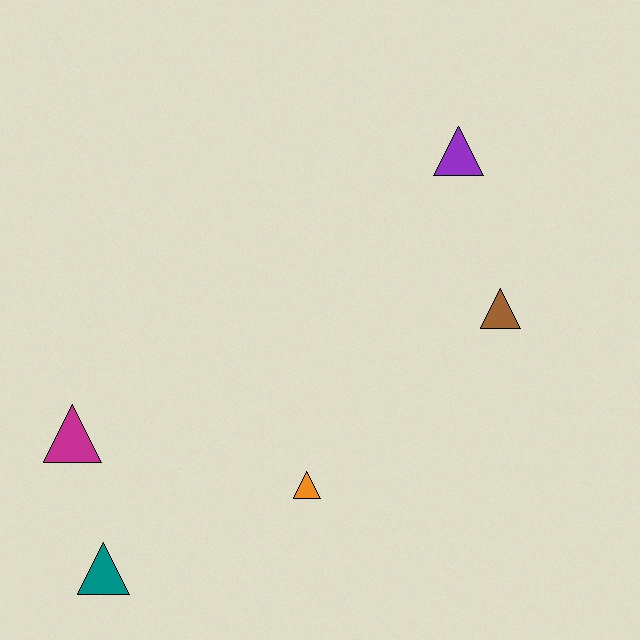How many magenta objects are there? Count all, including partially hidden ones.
There is 1 magenta object.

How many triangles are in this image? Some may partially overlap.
There are 5 triangles.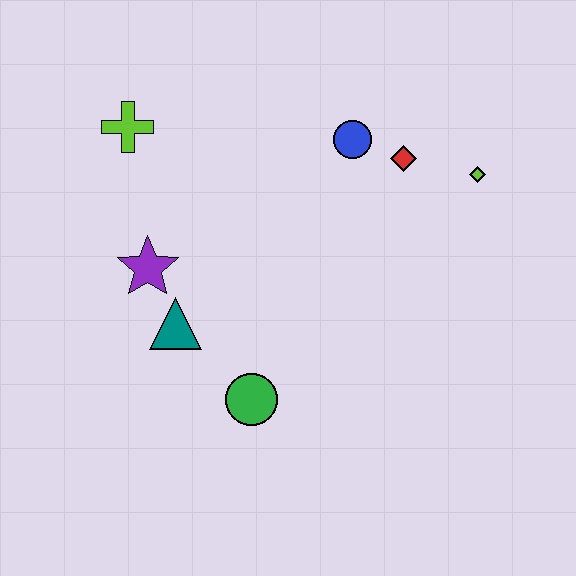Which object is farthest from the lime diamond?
The lime cross is farthest from the lime diamond.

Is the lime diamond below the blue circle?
Yes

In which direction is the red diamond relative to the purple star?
The red diamond is to the right of the purple star.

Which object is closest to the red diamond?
The blue circle is closest to the red diamond.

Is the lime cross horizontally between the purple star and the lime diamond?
No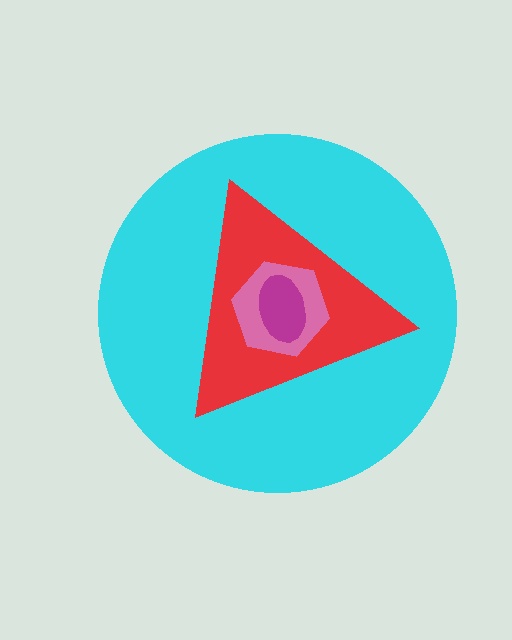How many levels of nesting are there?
4.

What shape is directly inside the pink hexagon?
The magenta ellipse.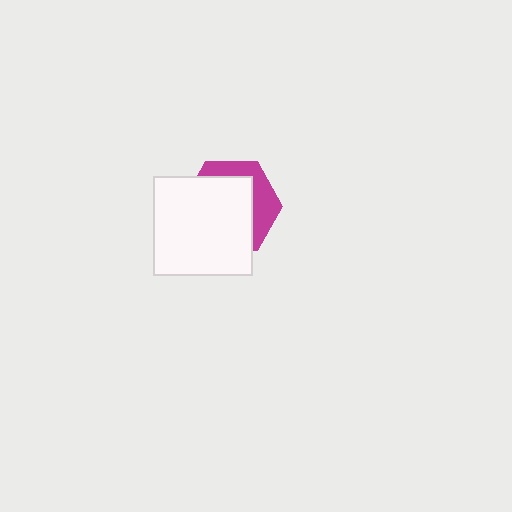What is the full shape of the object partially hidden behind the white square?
The partially hidden object is a magenta hexagon.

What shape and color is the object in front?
The object in front is a white square.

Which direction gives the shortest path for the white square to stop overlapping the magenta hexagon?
Moving toward the lower-left gives the shortest separation.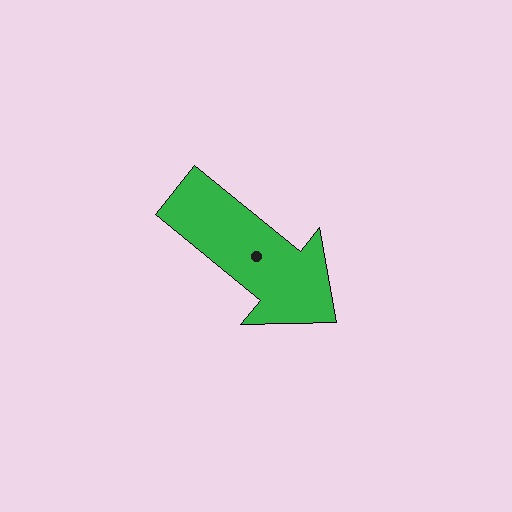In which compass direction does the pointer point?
Southeast.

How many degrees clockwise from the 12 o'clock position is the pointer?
Approximately 129 degrees.